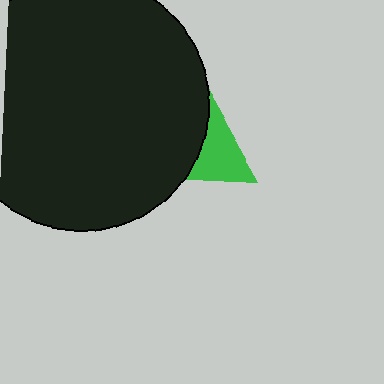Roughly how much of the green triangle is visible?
A small part of it is visible (roughly 37%).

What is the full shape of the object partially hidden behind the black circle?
The partially hidden object is a green triangle.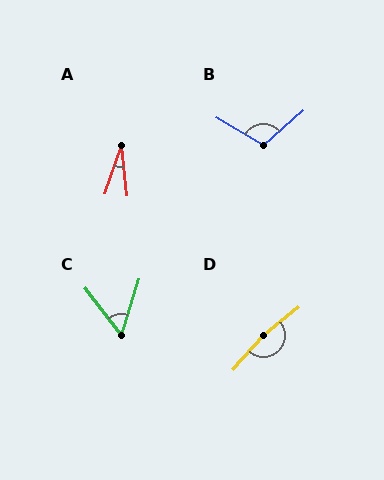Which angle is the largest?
D, at approximately 170 degrees.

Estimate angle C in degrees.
Approximately 54 degrees.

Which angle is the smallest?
A, at approximately 26 degrees.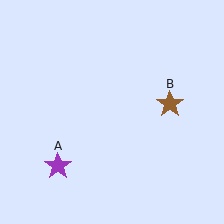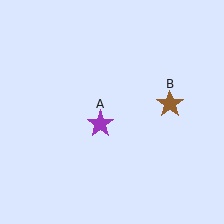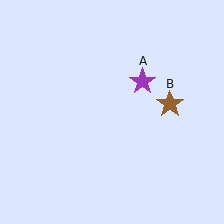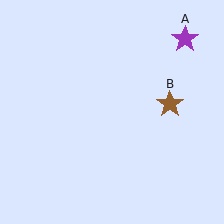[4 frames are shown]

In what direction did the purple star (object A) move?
The purple star (object A) moved up and to the right.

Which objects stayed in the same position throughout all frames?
Brown star (object B) remained stationary.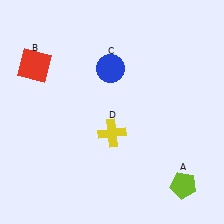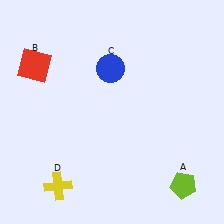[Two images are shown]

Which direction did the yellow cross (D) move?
The yellow cross (D) moved left.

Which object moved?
The yellow cross (D) moved left.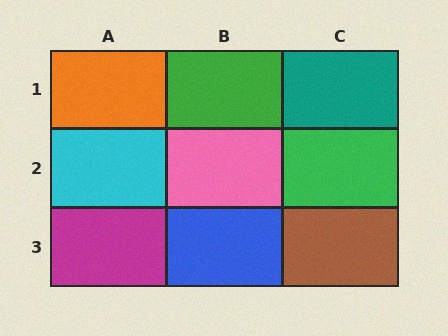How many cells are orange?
1 cell is orange.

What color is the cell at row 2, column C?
Green.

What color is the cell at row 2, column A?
Cyan.